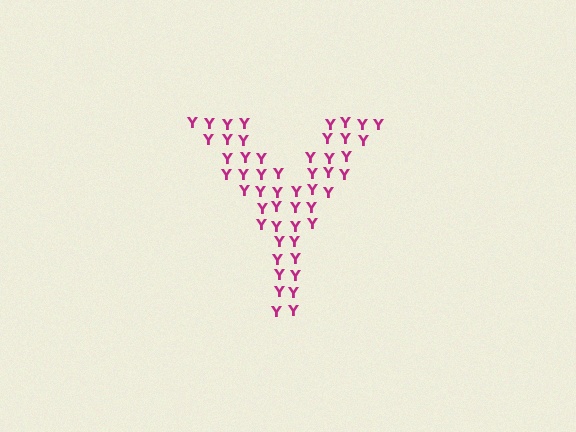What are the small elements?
The small elements are letter Y's.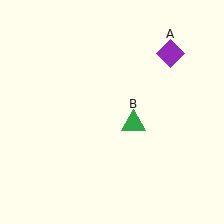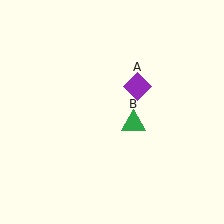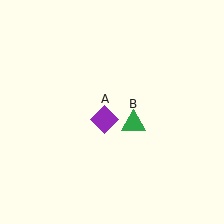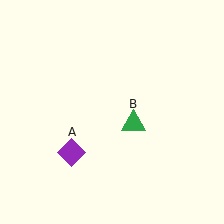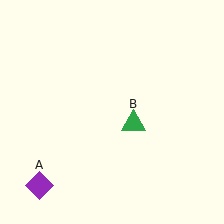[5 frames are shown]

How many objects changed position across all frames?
1 object changed position: purple diamond (object A).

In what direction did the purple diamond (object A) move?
The purple diamond (object A) moved down and to the left.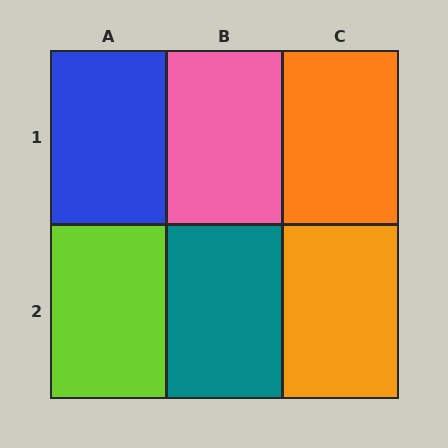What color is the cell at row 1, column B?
Pink.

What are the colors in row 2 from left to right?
Lime, teal, orange.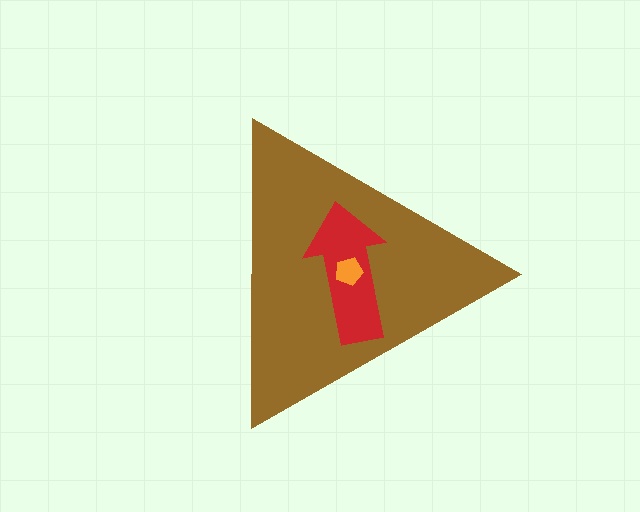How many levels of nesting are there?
3.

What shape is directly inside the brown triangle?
The red arrow.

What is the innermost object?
The orange pentagon.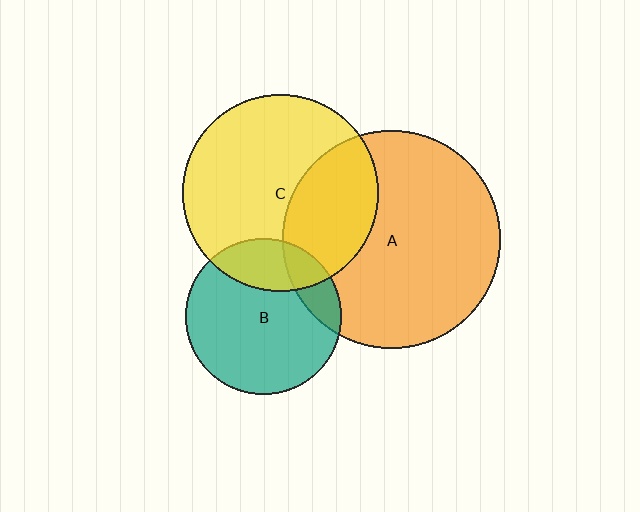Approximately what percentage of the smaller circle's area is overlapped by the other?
Approximately 15%.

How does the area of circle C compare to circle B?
Approximately 1.6 times.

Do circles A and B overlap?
Yes.